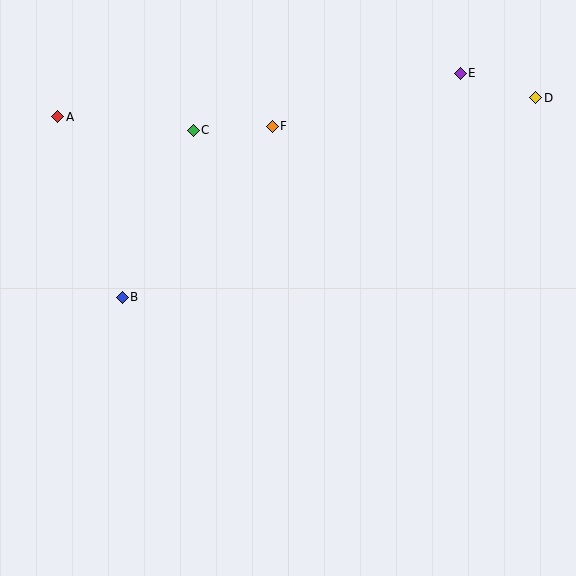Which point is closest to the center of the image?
Point F at (272, 126) is closest to the center.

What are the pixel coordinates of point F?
Point F is at (272, 126).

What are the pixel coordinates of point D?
Point D is at (536, 98).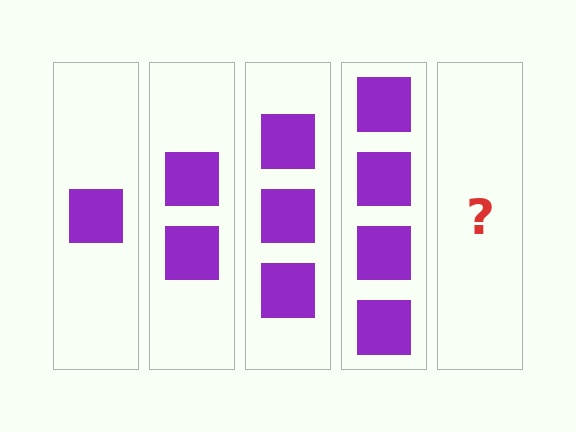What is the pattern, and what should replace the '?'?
The pattern is that each step adds one more square. The '?' should be 5 squares.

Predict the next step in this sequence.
The next step is 5 squares.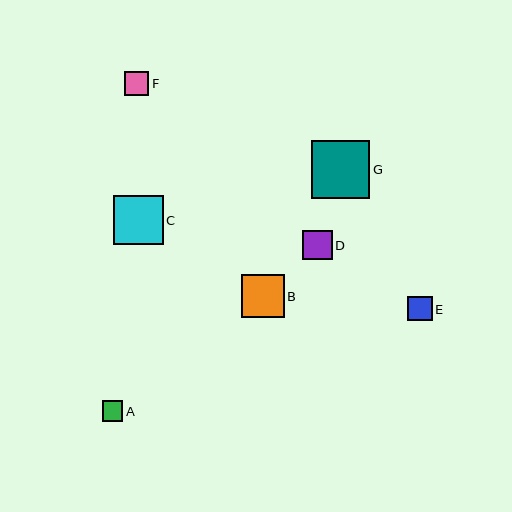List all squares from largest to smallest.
From largest to smallest: G, C, B, D, F, E, A.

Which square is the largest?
Square G is the largest with a size of approximately 58 pixels.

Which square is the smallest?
Square A is the smallest with a size of approximately 21 pixels.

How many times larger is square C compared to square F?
Square C is approximately 2.0 times the size of square F.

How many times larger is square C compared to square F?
Square C is approximately 2.0 times the size of square F.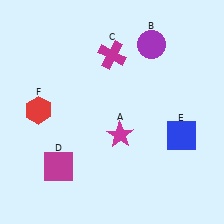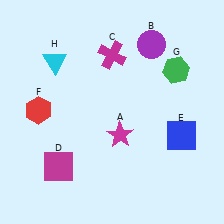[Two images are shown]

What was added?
A green hexagon (G), a cyan triangle (H) were added in Image 2.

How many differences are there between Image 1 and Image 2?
There are 2 differences between the two images.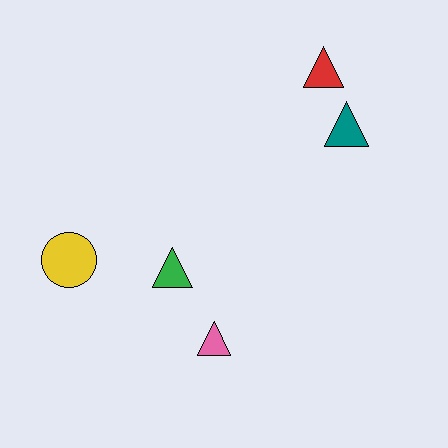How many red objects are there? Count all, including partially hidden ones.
There is 1 red object.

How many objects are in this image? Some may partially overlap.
There are 5 objects.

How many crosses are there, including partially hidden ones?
There are no crosses.